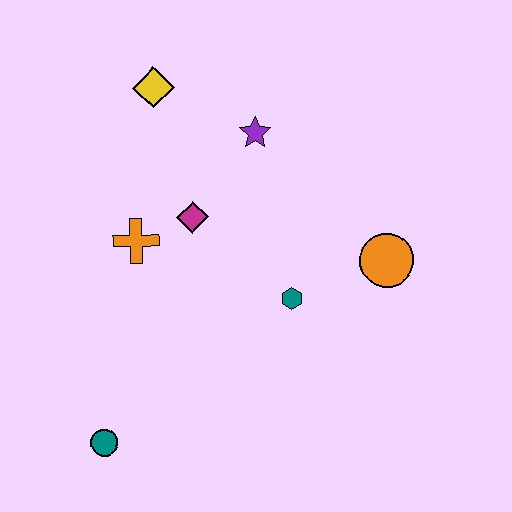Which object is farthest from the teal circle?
The yellow diamond is farthest from the teal circle.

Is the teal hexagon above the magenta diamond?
No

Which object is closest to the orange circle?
The teal hexagon is closest to the orange circle.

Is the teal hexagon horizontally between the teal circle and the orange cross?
No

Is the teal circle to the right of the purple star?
No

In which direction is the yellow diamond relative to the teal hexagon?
The yellow diamond is above the teal hexagon.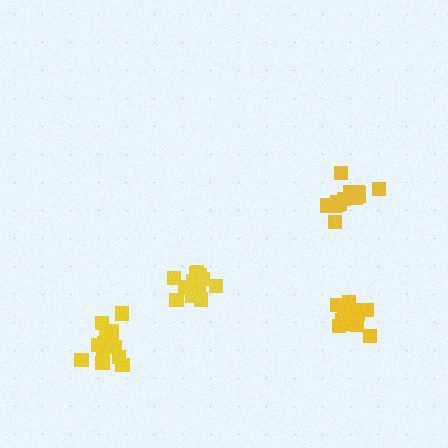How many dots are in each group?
Group 1: 17 dots, Group 2: 13 dots, Group 3: 14 dots, Group 4: 13 dots (57 total).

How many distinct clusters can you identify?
There are 4 distinct clusters.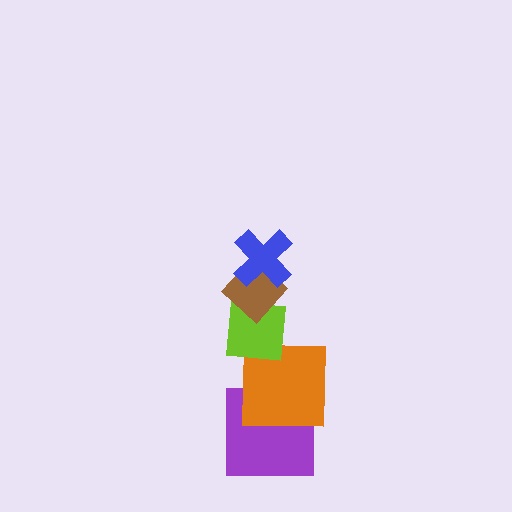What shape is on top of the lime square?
The brown diamond is on top of the lime square.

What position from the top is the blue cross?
The blue cross is 1st from the top.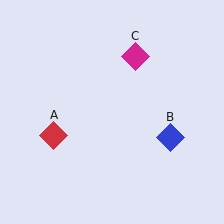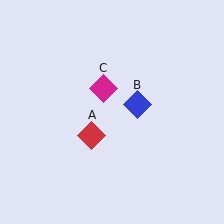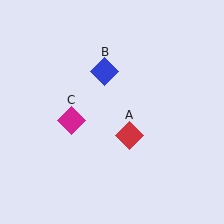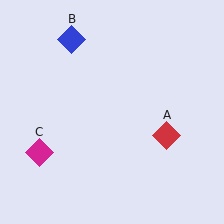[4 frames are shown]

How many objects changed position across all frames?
3 objects changed position: red diamond (object A), blue diamond (object B), magenta diamond (object C).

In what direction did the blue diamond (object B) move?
The blue diamond (object B) moved up and to the left.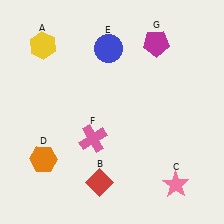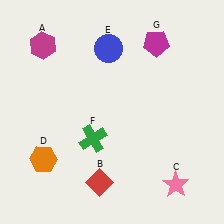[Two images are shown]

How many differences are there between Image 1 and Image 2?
There are 2 differences between the two images.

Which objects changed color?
A changed from yellow to magenta. F changed from pink to green.